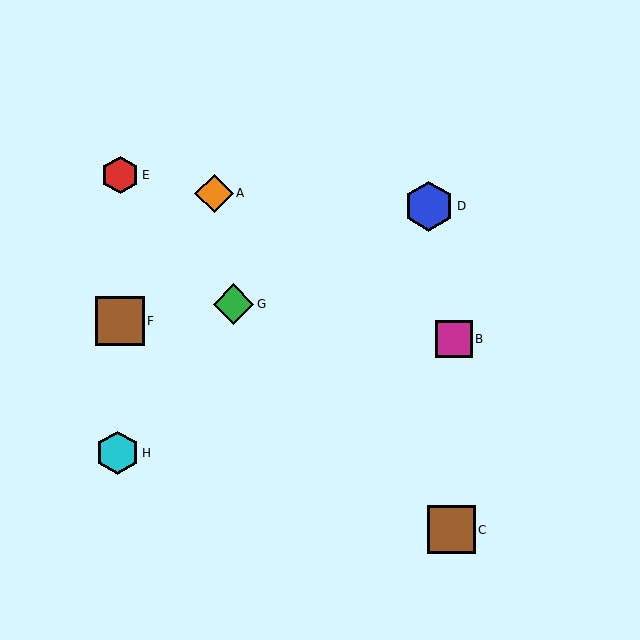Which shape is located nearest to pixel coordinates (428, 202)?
The blue hexagon (labeled D) at (429, 207) is nearest to that location.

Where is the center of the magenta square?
The center of the magenta square is at (454, 339).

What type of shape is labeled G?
Shape G is a green diamond.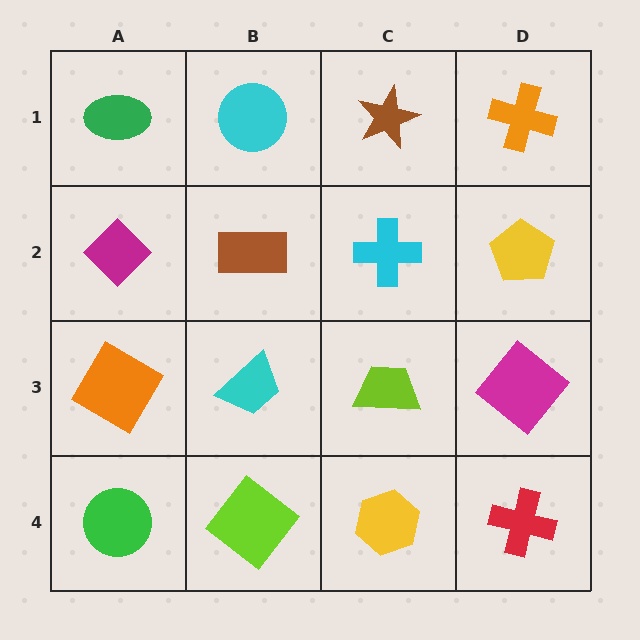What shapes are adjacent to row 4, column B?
A cyan trapezoid (row 3, column B), a green circle (row 4, column A), a yellow hexagon (row 4, column C).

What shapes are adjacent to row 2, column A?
A green ellipse (row 1, column A), an orange diamond (row 3, column A), a brown rectangle (row 2, column B).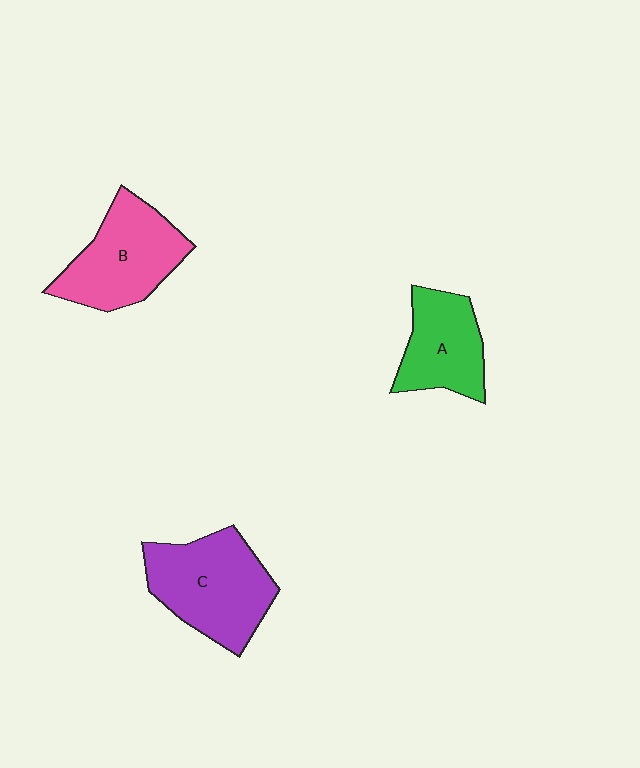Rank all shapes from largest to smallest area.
From largest to smallest: C (purple), B (pink), A (green).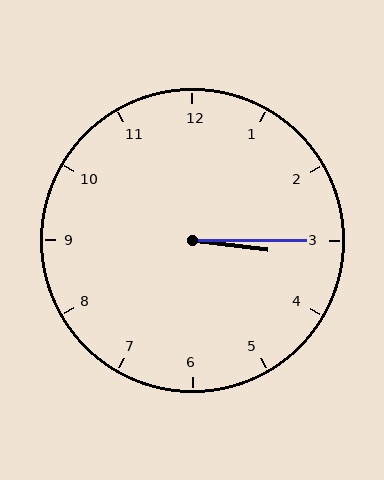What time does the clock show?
3:15.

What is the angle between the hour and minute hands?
Approximately 8 degrees.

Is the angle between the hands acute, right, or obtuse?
It is acute.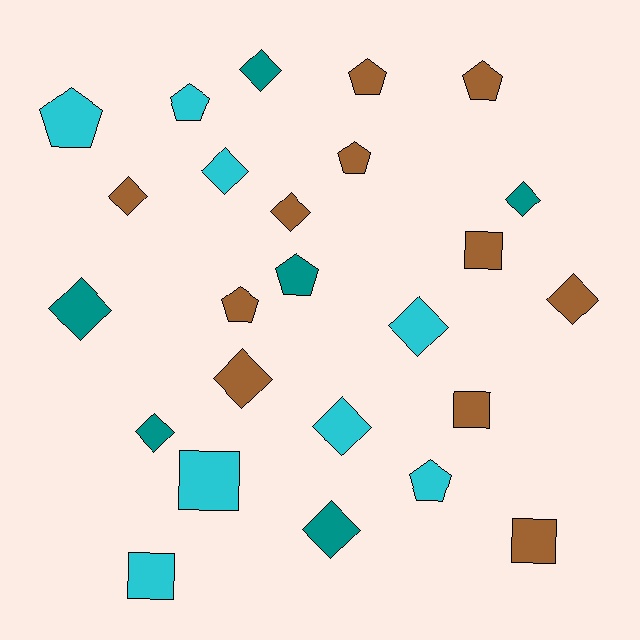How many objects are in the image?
There are 25 objects.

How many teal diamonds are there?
There are 5 teal diamonds.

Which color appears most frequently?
Brown, with 11 objects.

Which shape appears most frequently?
Diamond, with 12 objects.